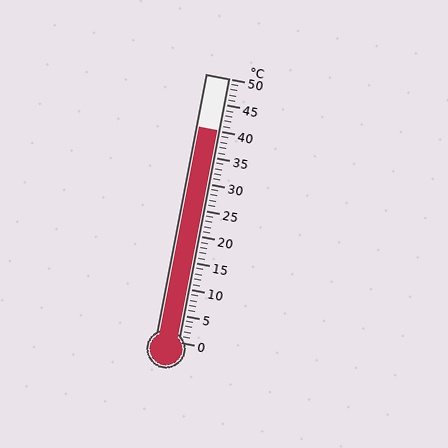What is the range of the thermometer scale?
The thermometer scale ranges from 0°C to 50°C.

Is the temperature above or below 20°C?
The temperature is above 20°C.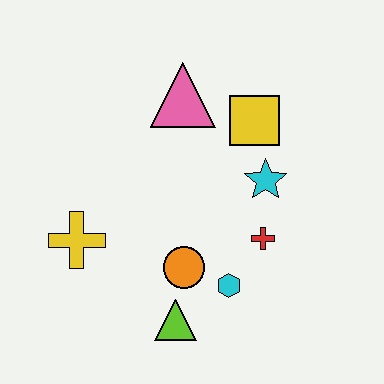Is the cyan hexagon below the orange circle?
Yes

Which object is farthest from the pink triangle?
The lime triangle is farthest from the pink triangle.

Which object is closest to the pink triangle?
The yellow square is closest to the pink triangle.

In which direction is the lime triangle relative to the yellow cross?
The lime triangle is to the right of the yellow cross.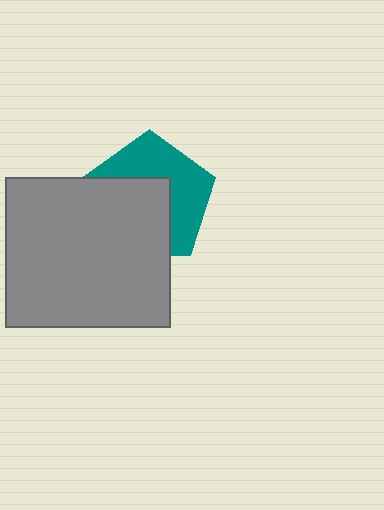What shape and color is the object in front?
The object in front is a gray rectangle.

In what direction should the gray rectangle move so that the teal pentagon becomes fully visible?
The gray rectangle should move toward the lower-left. That is the shortest direction to clear the overlap and leave the teal pentagon fully visible.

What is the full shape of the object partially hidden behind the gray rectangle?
The partially hidden object is a teal pentagon.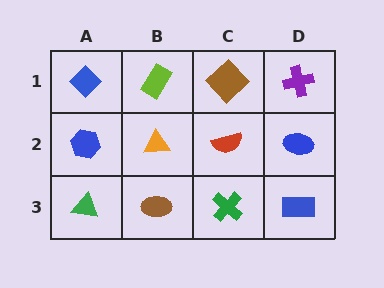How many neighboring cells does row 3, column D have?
2.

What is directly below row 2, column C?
A green cross.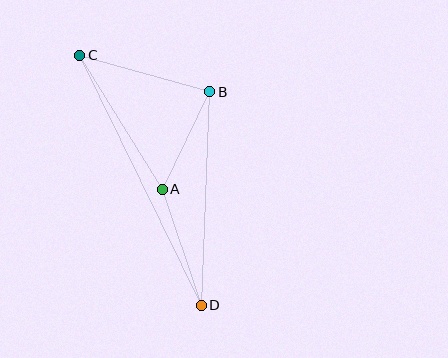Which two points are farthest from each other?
Points C and D are farthest from each other.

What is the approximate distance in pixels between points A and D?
The distance between A and D is approximately 122 pixels.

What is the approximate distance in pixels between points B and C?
The distance between B and C is approximately 135 pixels.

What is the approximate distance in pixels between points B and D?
The distance between B and D is approximately 214 pixels.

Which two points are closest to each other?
Points A and B are closest to each other.